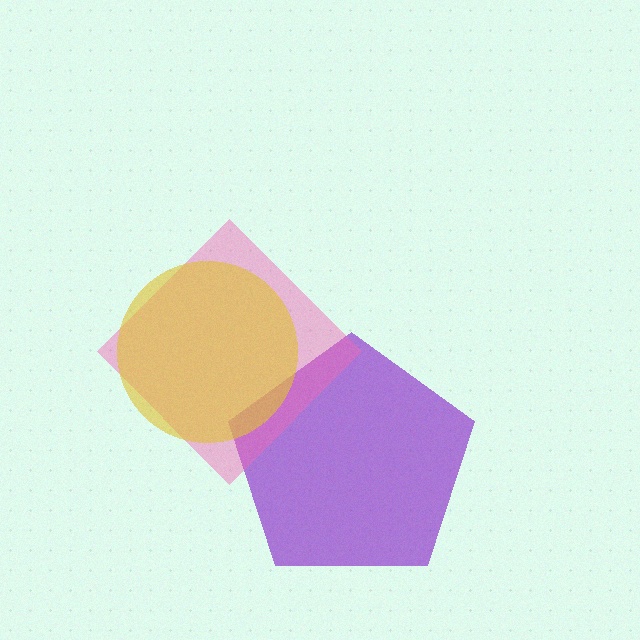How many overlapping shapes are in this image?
There are 3 overlapping shapes in the image.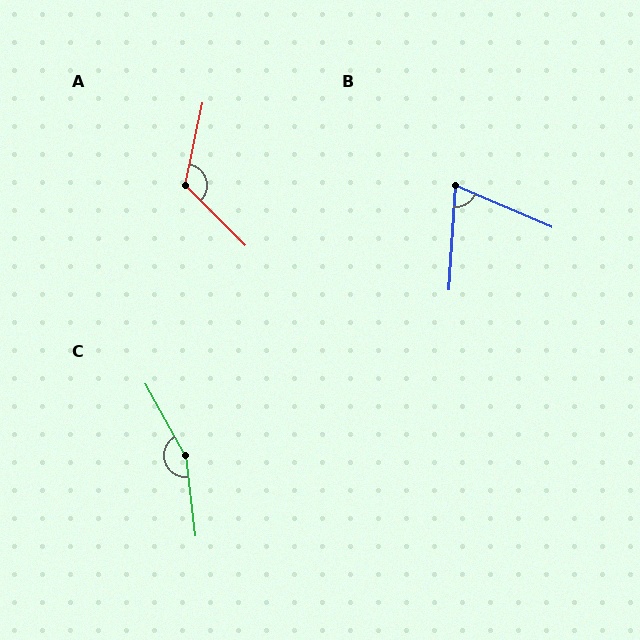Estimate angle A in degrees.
Approximately 123 degrees.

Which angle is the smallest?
B, at approximately 70 degrees.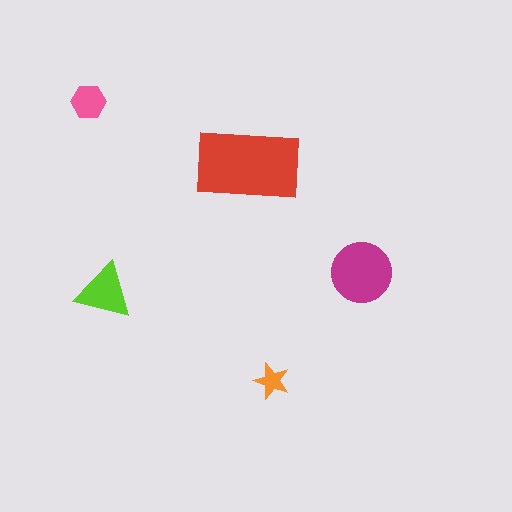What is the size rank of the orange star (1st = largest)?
5th.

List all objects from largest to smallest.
The red rectangle, the magenta circle, the lime triangle, the pink hexagon, the orange star.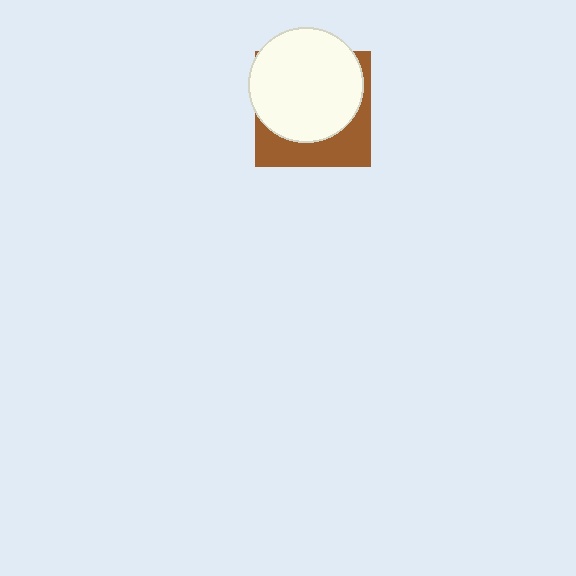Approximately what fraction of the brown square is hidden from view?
Roughly 64% of the brown square is hidden behind the white circle.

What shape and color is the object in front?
The object in front is a white circle.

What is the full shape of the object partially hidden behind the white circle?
The partially hidden object is a brown square.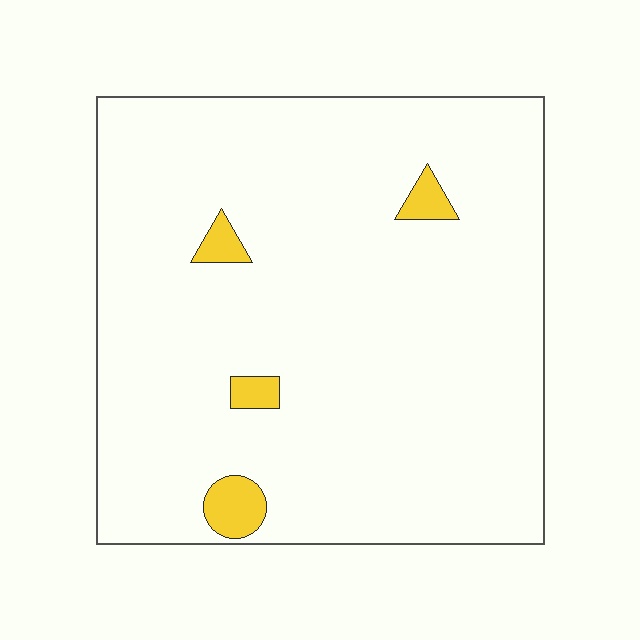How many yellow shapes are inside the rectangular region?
4.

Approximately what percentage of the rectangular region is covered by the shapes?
Approximately 5%.